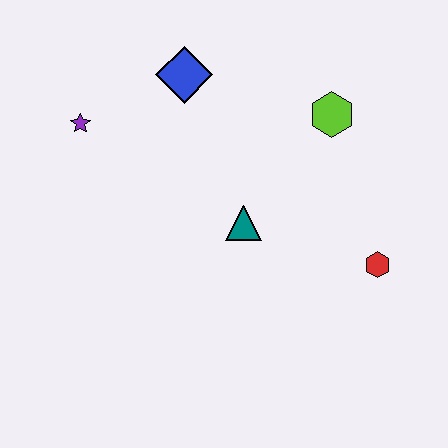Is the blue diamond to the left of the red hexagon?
Yes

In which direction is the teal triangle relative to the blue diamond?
The teal triangle is below the blue diamond.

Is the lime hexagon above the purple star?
Yes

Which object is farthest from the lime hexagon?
The purple star is farthest from the lime hexagon.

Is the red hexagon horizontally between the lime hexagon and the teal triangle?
No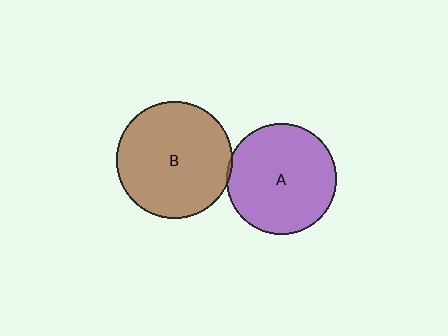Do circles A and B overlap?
Yes.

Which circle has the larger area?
Circle B (brown).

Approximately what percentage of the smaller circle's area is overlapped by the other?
Approximately 5%.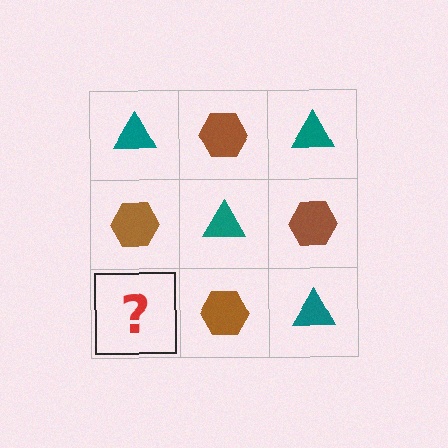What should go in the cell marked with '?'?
The missing cell should contain a teal triangle.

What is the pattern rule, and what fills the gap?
The rule is that it alternates teal triangle and brown hexagon in a checkerboard pattern. The gap should be filled with a teal triangle.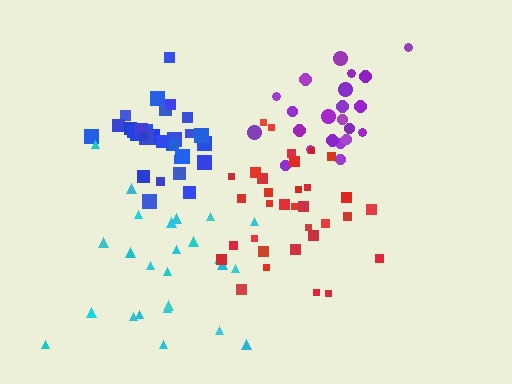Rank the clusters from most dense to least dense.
blue, purple, red, cyan.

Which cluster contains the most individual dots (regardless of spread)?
Blue (33).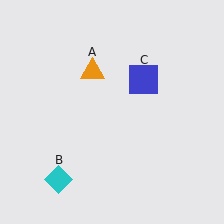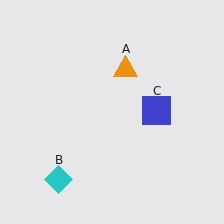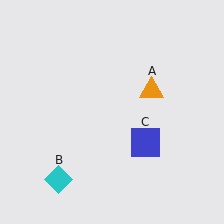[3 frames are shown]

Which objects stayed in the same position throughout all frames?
Cyan diamond (object B) remained stationary.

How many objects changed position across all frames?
2 objects changed position: orange triangle (object A), blue square (object C).